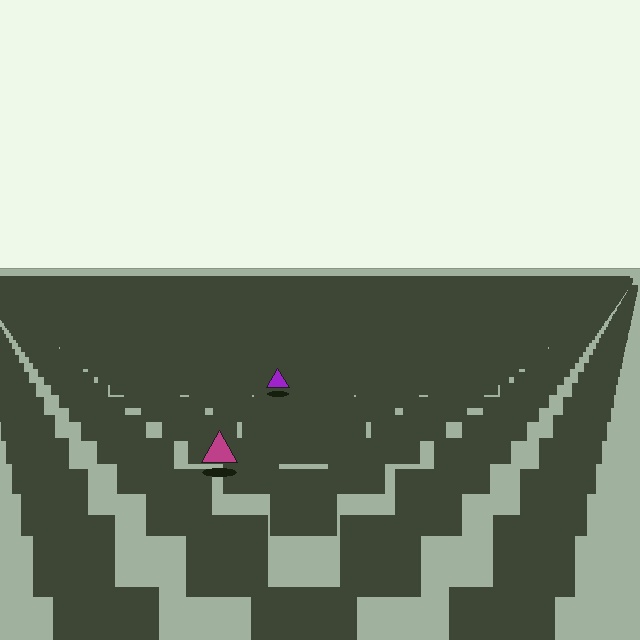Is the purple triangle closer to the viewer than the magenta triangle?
No. The magenta triangle is closer — you can tell from the texture gradient: the ground texture is coarser near it.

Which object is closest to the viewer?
The magenta triangle is closest. The texture marks near it are larger and more spread out.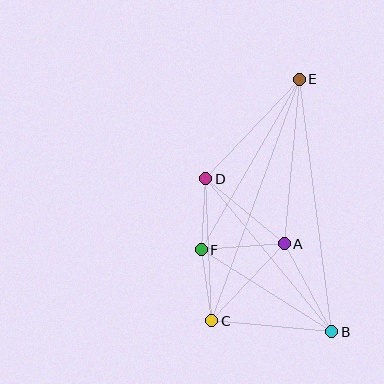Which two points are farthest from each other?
Points C and E are farthest from each other.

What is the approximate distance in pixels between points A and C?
The distance between A and C is approximately 106 pixels.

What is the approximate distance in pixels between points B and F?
The distance between B and F is approximately 154 pixels.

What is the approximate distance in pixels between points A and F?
The distance between A and F is approximately 83 pixels.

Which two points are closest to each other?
Points D and F are closest to each other.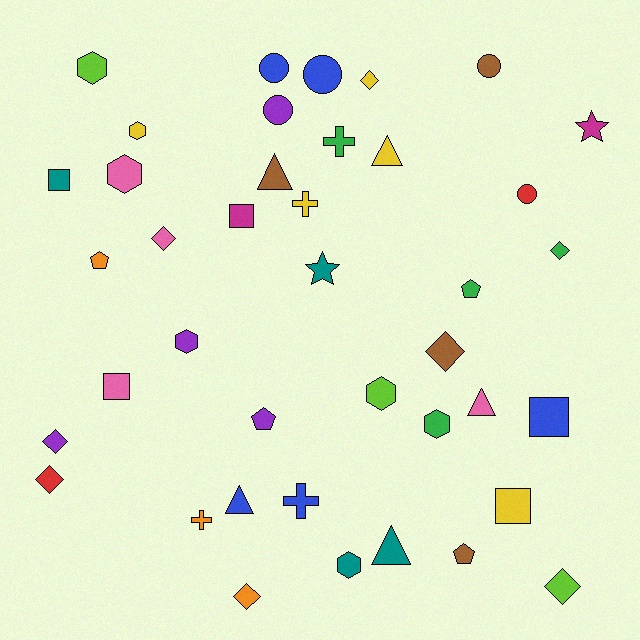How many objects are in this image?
There are 40 objects.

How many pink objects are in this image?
There are 4 pink objects.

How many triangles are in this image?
There are 5 triangles.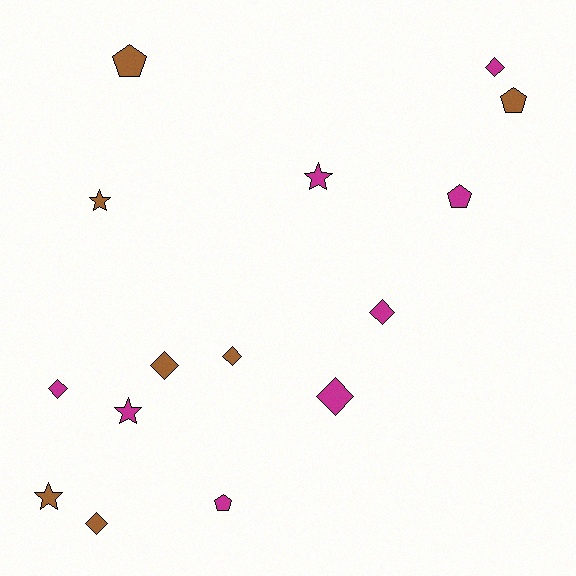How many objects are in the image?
There are 15 objects.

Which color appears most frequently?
Magenta, with 8 objects.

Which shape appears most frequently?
Diamond, with 7 objects.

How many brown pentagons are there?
There are 2 brown pentagons.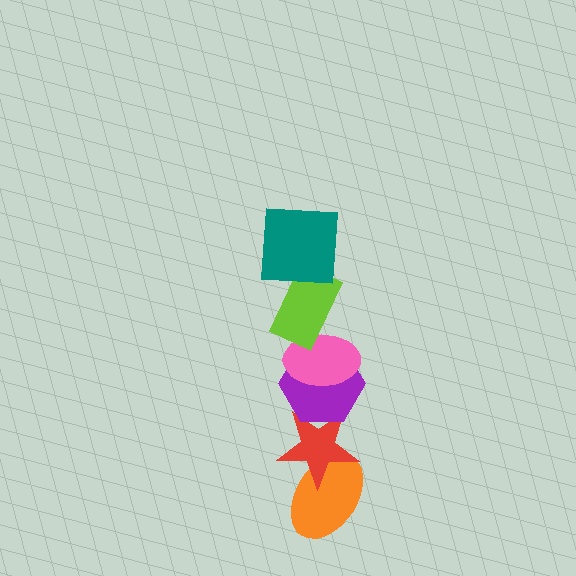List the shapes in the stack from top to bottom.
From top to bottom: the teal square, the lime rectangle, the pink ellipse, the purple hexagon, the red star, the orange ellipse.